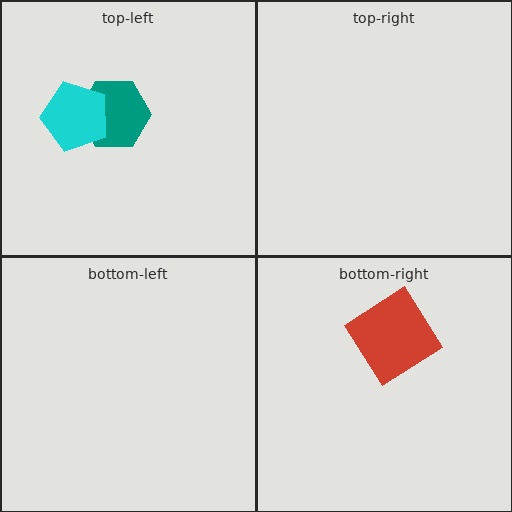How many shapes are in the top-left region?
2.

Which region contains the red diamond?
The bottom-right region.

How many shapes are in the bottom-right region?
1.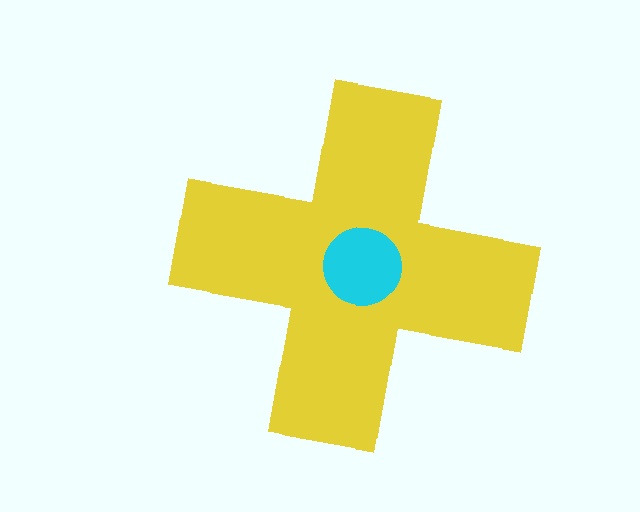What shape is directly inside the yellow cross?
The cyan circle.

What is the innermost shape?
The cyan circle.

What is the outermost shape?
The yellow cross.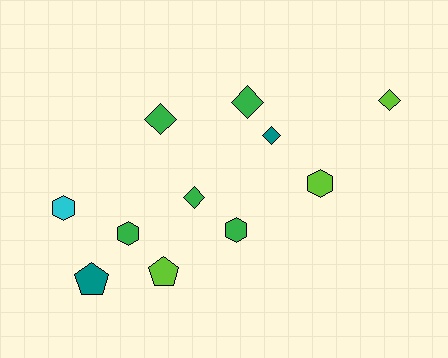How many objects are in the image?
There are 11 objects.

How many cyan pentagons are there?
There are no cyan pentagons.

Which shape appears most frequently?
Diamond, with 5 objects.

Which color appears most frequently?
Green, with 5 objects.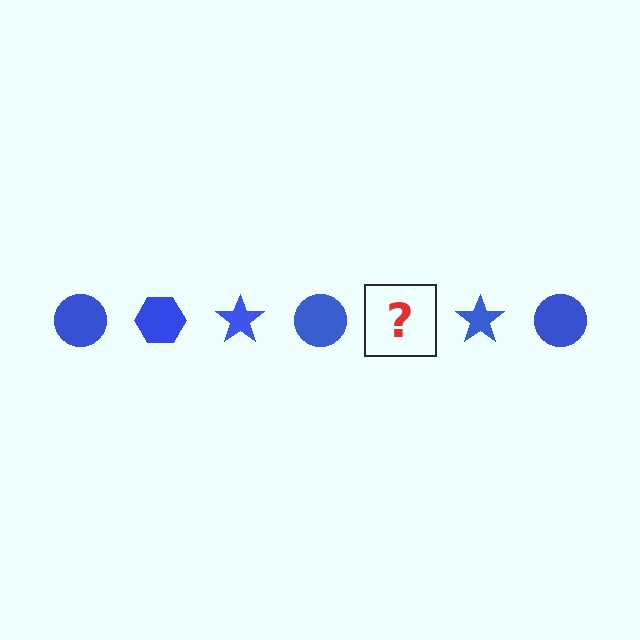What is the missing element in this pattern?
The missing element is a blue hexagon.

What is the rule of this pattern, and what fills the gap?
The rule is that the pattern cycles through circle, hexagon, star shapes in blue. The gap should be filled with a blue hexagon.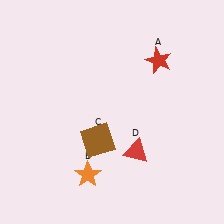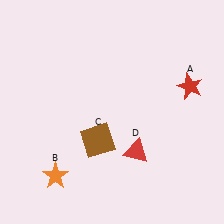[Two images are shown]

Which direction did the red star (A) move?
The red star (A) moved right.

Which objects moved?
The objects that moved are: the red star (A), the orange star (B).